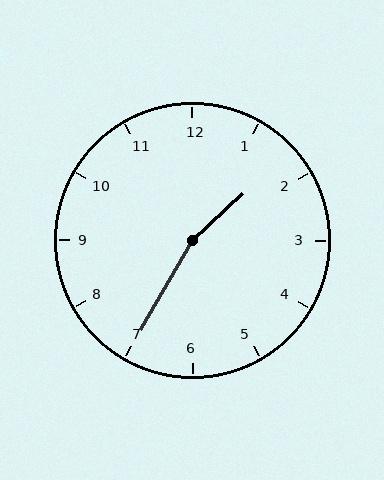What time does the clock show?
1:35.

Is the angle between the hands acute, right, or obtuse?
It is obtuse.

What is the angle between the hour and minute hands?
Approximately 162 degrees.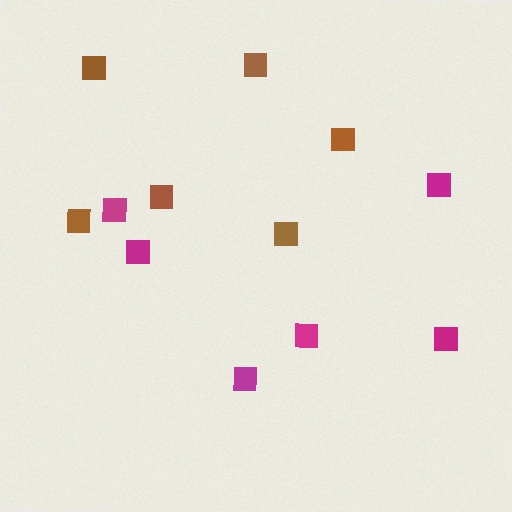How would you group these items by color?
There are 2 groups: one group of brown squares (6) and one group of magenta squares (6).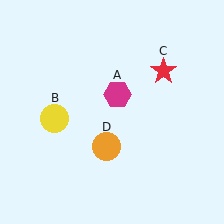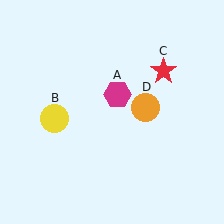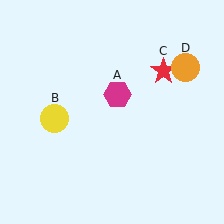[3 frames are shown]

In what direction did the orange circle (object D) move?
The orange circle (object D) moved up and to the right.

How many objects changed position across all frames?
1 object changed position: orange circle (object D).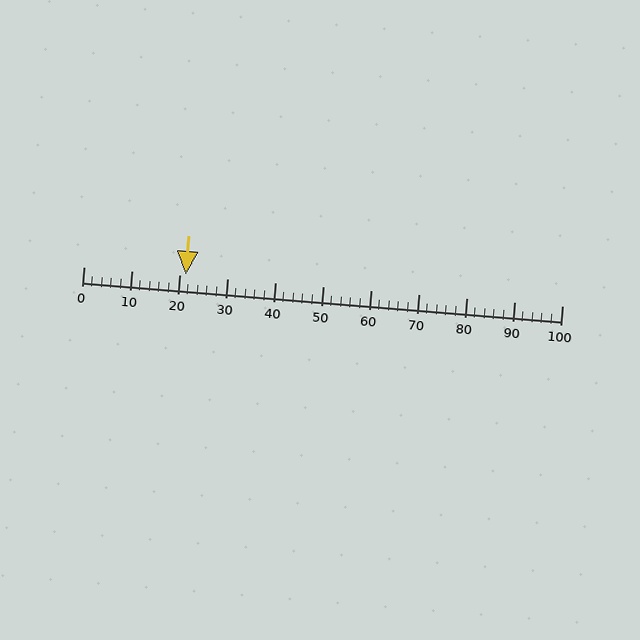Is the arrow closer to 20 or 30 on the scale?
The arrow is closer to 20.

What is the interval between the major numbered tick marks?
The major tick marks are spaced 10 units apart.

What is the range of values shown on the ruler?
The ruler shows values from 0 to 100.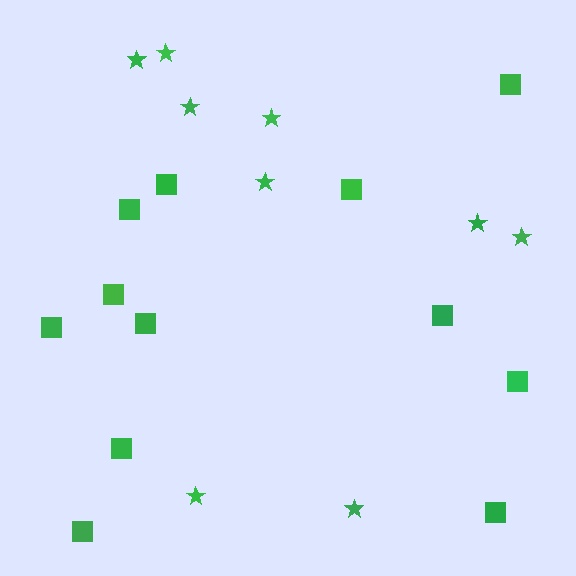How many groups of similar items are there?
There are 2 groups: one group of stars (9) and one group of squares (12).